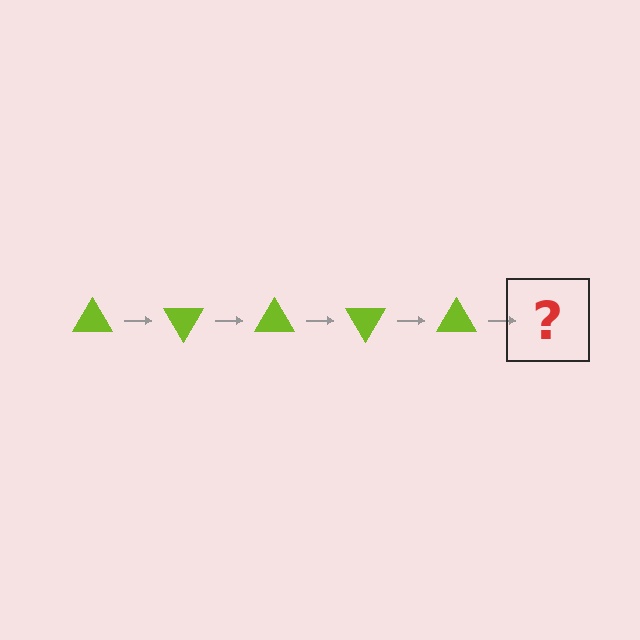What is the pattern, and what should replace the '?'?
The pattern is that the triangle rotates 60 degrees each step. The '?' should be a lime triangle rotated 300 degrees.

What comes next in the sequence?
The next element should be a lime triangle rotated 300 degrees.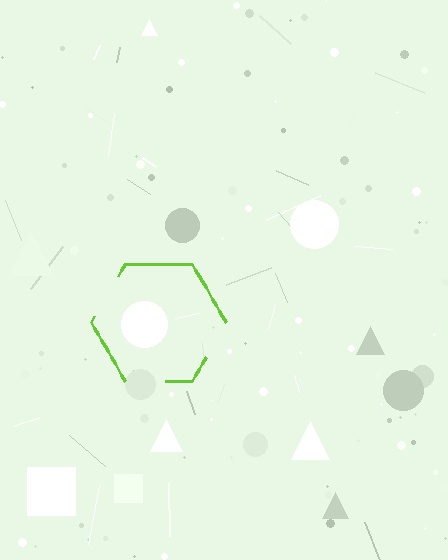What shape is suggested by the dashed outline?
The dashed outline suggests a hexagon.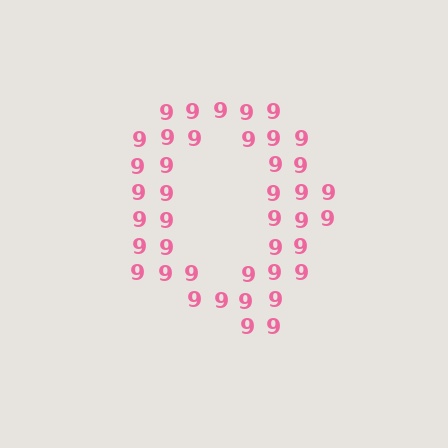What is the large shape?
The large shape is the letter Q.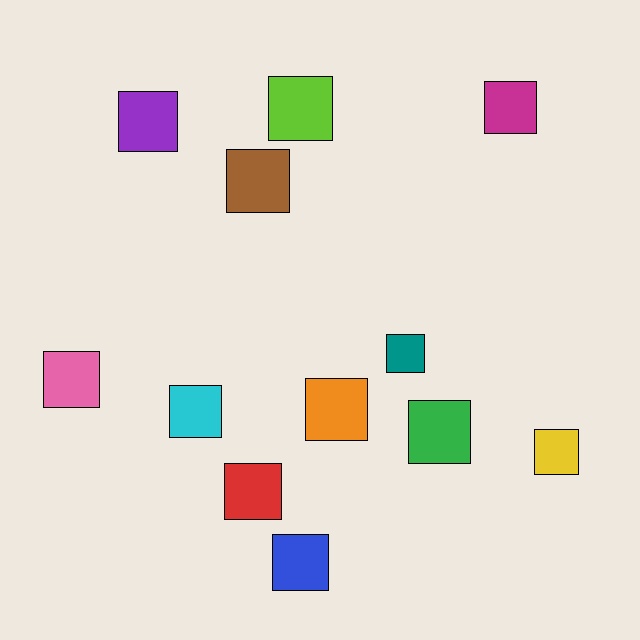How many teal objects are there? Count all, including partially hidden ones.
There is 1 teal object.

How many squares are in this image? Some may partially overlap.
There are 12 squares.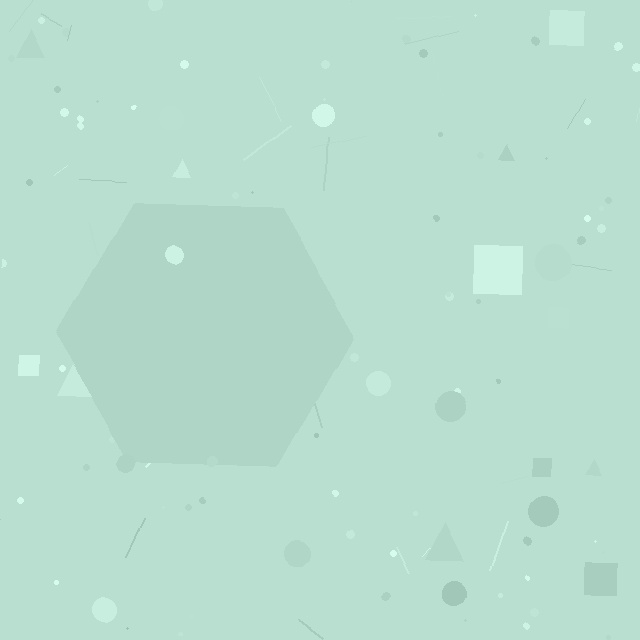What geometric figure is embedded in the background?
A hexagon is embedded in the background.